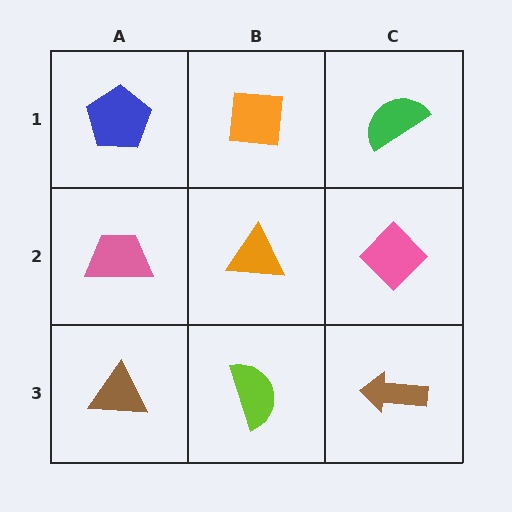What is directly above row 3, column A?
A pink trapezoid.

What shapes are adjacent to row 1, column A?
A pink trapezoid (row 2, column A), an orange square (row 1, column B).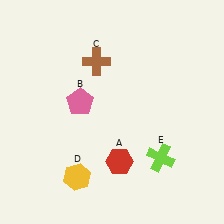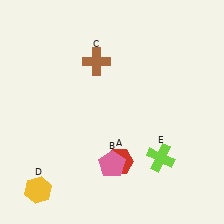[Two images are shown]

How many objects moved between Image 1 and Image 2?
2 objects moved between the two images.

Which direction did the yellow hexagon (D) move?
The yellow hexagon (D) moved left.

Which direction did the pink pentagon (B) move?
The pink pentagon (B) moved down.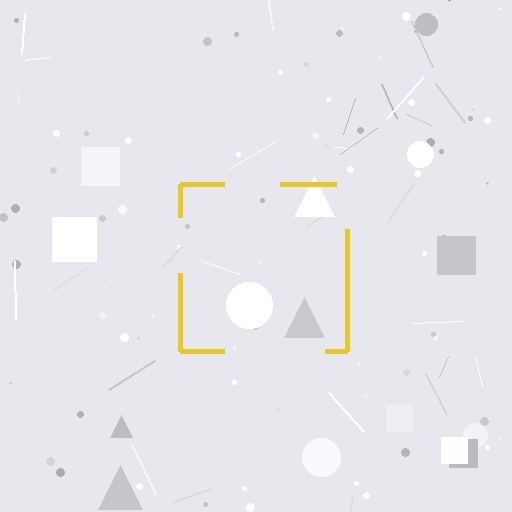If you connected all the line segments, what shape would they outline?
They would outline a square.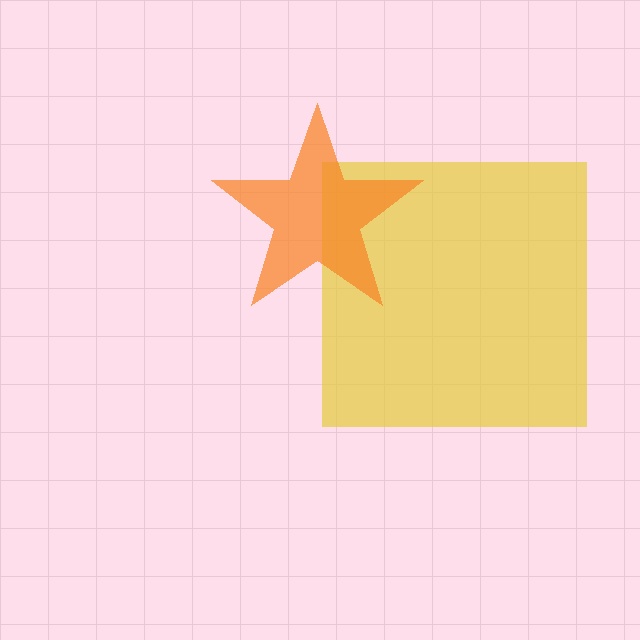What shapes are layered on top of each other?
The layered shapes are: a yellow square, an orange star.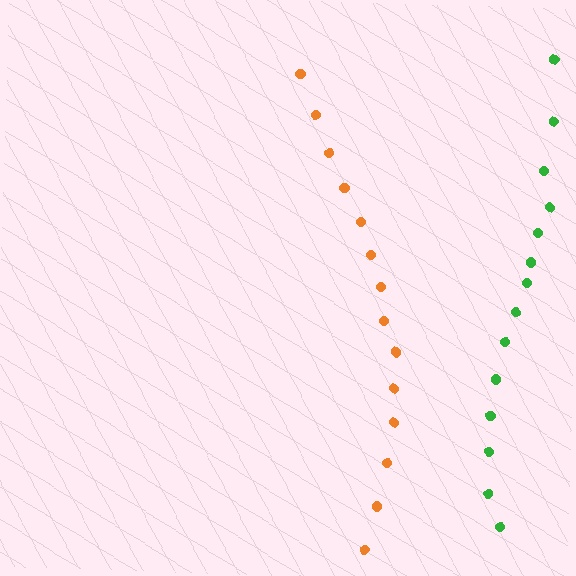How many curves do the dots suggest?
There are 2 distinct paths.